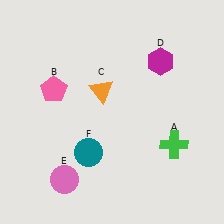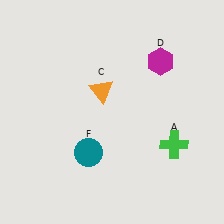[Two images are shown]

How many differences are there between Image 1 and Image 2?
There are 2 differences between the two images.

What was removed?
The pink circle (E), the pink pentagon (B) were removed in Image 2.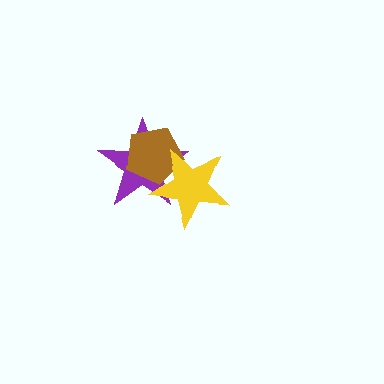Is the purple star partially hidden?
Yes, it is partially covered by another shape.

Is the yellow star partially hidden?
No, no other shape covers it.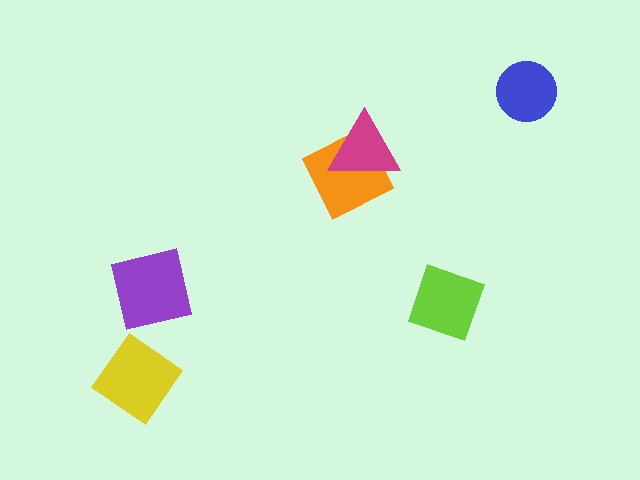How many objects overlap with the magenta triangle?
1 object overlaps with the magenta triangle.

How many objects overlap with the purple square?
0 objects overlap with the purple square.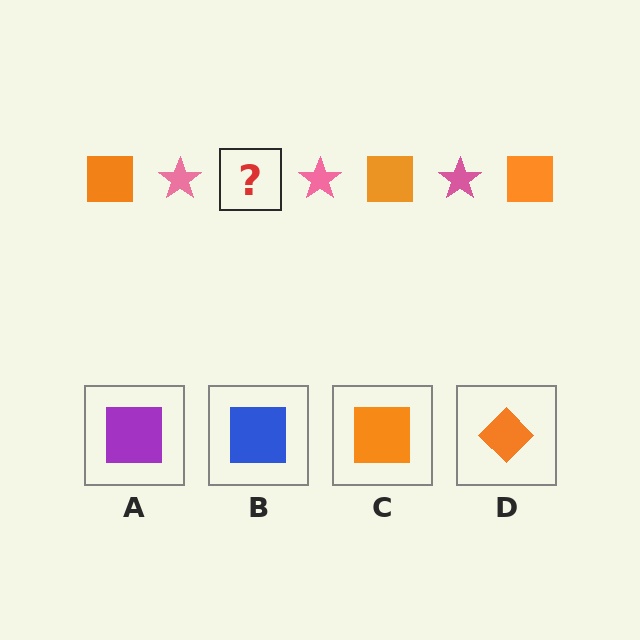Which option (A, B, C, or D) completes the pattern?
C.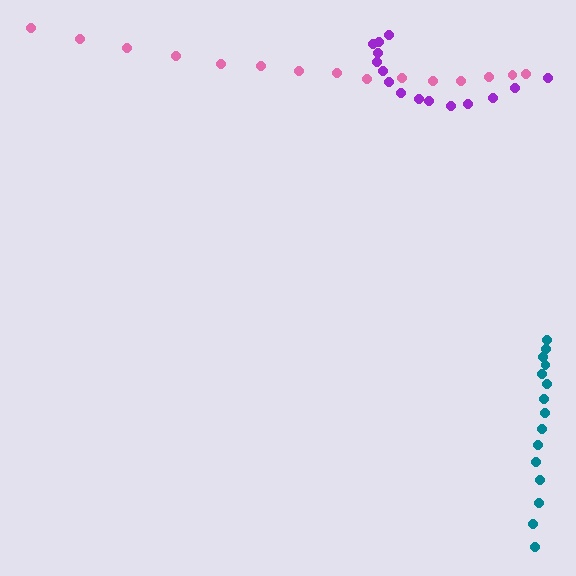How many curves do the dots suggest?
There are 3 distinct paths.